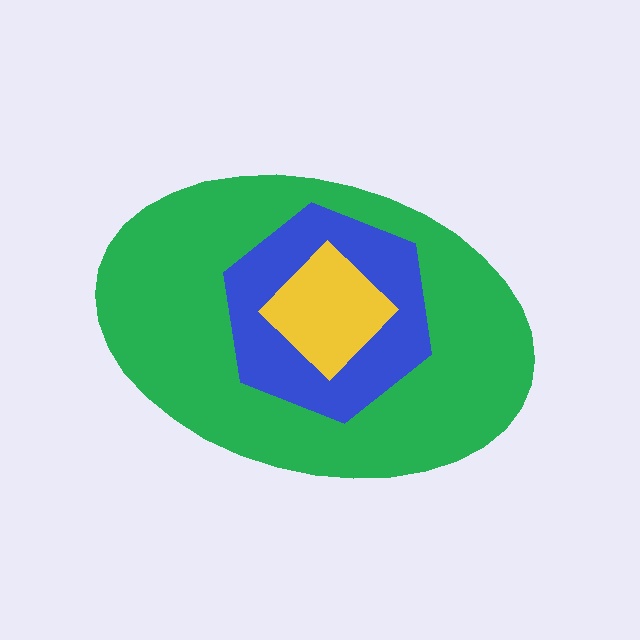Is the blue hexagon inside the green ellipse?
Yes.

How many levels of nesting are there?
3.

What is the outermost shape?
The green ellipse.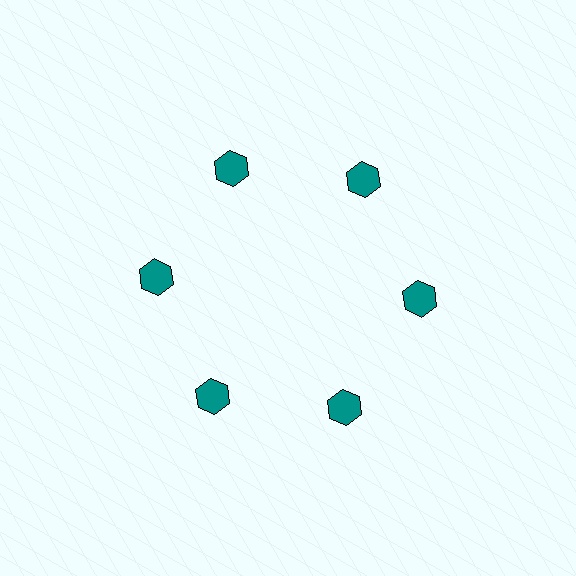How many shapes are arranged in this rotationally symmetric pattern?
There are 6 shapes, arranged in 6 groups of 1.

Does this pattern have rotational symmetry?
Yes, this pattern has 6-fold rotational symmetry. It looks the same after rotating 60 degrees around the center.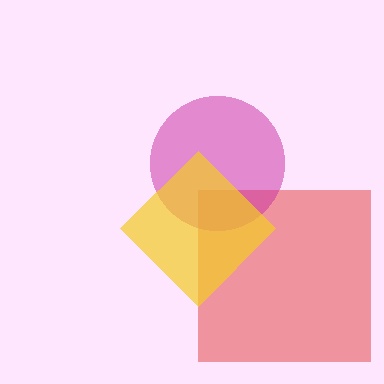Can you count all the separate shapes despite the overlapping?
Yes, there are 3 separate shapes.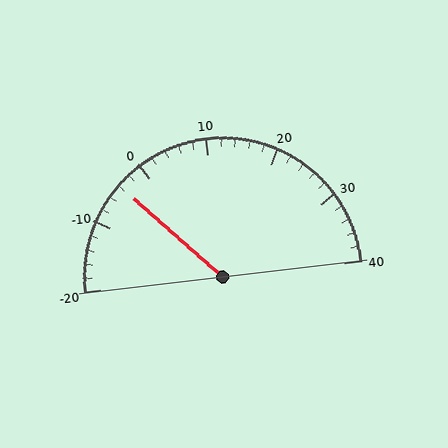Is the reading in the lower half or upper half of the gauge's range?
The reading is in the lower half of the range (-20 to 40).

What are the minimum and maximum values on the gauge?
The gauge ranges from -20 to 40.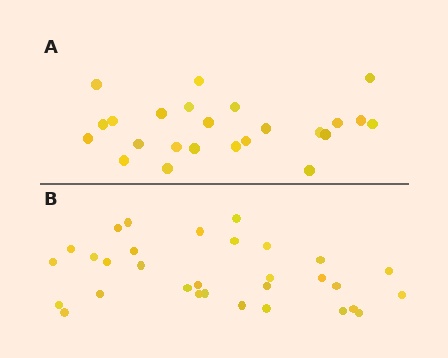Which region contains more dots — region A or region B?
Region B (the bottom region) has more dots.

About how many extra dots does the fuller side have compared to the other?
Region B has roughly 8 or so more dots than region A.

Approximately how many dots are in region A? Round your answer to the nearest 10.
About 20 dots. (The exact count is 24, which rounds to 20.)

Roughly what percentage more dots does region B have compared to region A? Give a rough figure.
About 30% more.